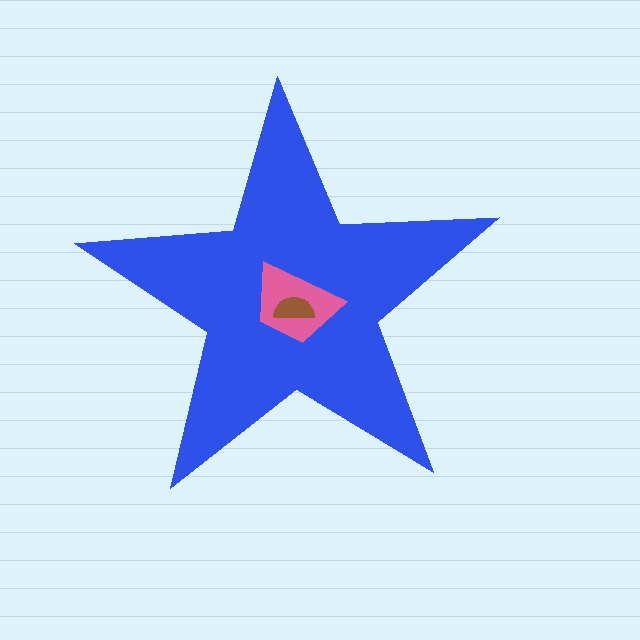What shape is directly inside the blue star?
The pink trapezoid.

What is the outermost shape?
The blue star.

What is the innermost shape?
The brown semicircle.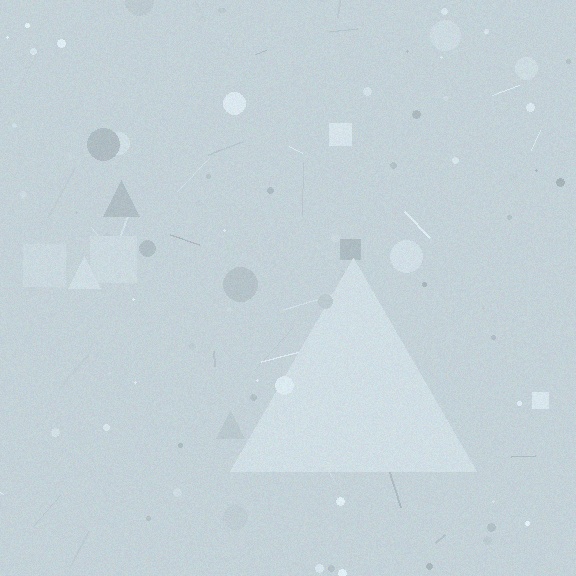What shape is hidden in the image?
A triangle is hidden in the image.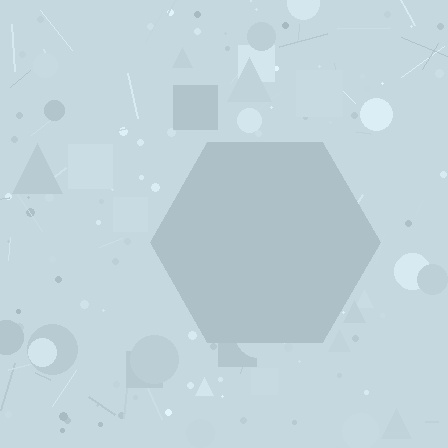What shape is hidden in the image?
A hexagon is hidden in the image.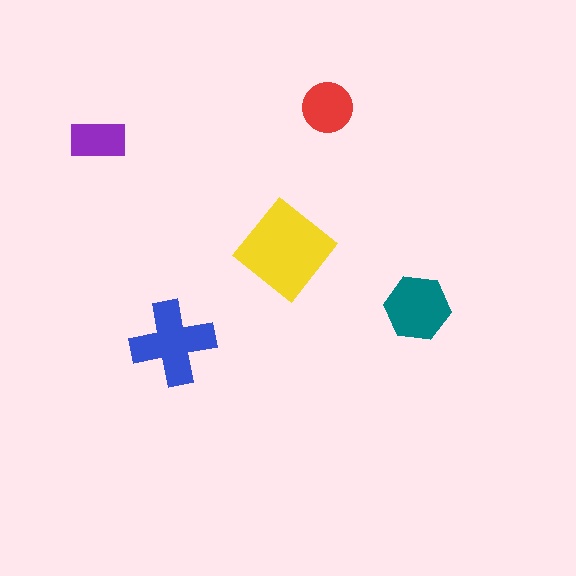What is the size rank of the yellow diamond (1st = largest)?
1st.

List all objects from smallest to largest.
The purple rectangle, the red circle, the teal hexagon, the blue cross, the yellow diamond.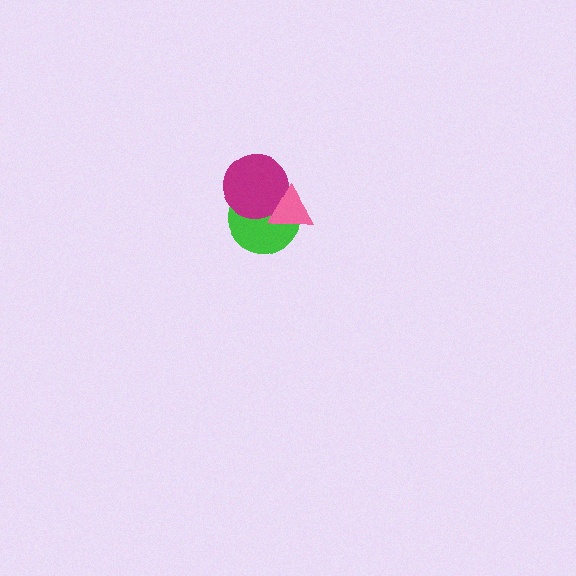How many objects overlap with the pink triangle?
2 objects overlap with the pink triangle.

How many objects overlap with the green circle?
2 objects overlap with the green circle.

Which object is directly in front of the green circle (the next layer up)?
The magenta circle is directly in front of the green circle.